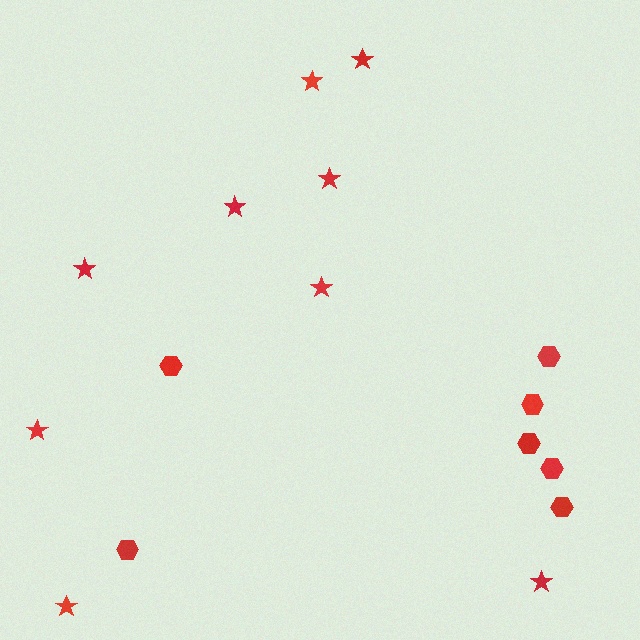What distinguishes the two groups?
There are 2 groups: one group of hexagons (7) and one group of stars (9).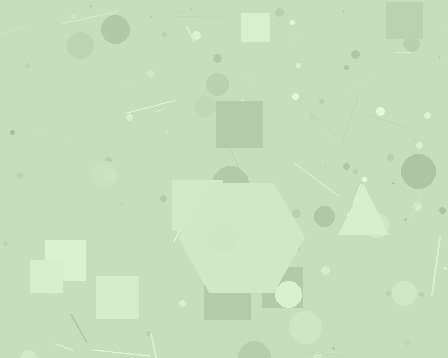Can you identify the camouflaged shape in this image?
The camouflaged shape is a hexagon.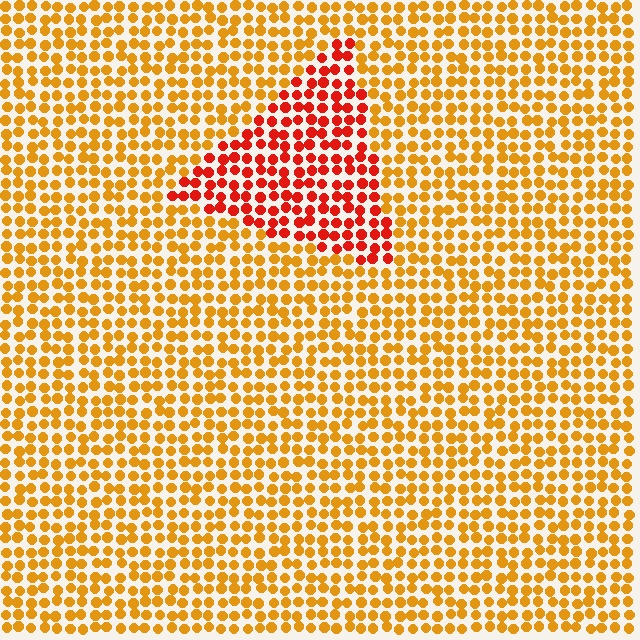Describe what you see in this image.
The image is filled with small orange elements in a uniform arrangement. A triangle-shaped region is visible where the elements are tinted to a slightly different hue, forming a subtle color boundary.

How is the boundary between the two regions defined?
The boundary is defined purely by a slight shift in hue (about 36 degrees). Spacing, size, and orientation are identical on both sides.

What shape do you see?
I see a triangle.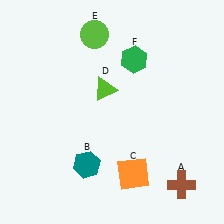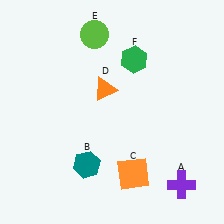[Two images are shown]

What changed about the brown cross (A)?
In Image 1, A is brown. In Image 2, it changed to purple.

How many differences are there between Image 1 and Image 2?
There are 2 differences between the two images.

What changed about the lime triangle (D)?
In Image 1, D is lime. In Image 2, it changed to orange.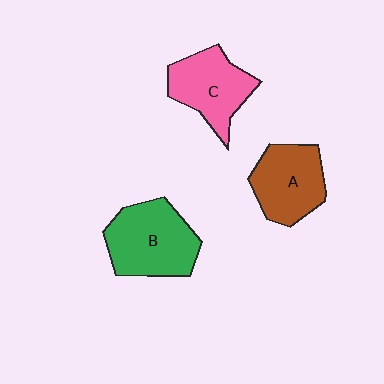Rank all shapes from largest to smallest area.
From largest to smallest: B (green), A (brown), C (pink).